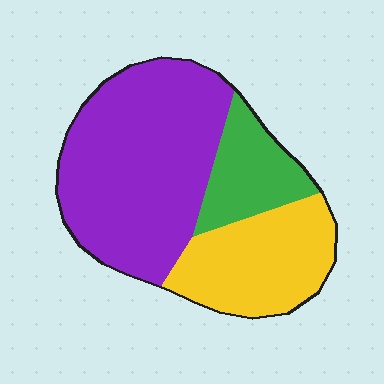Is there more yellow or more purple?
Purple.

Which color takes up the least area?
Green, at roughly 15%.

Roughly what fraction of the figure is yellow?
Yellow covers about 30% of the figure.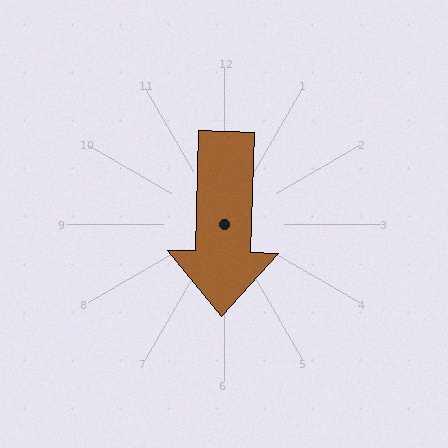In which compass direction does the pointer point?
South.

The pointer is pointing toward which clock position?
Roughly 6 o'clock.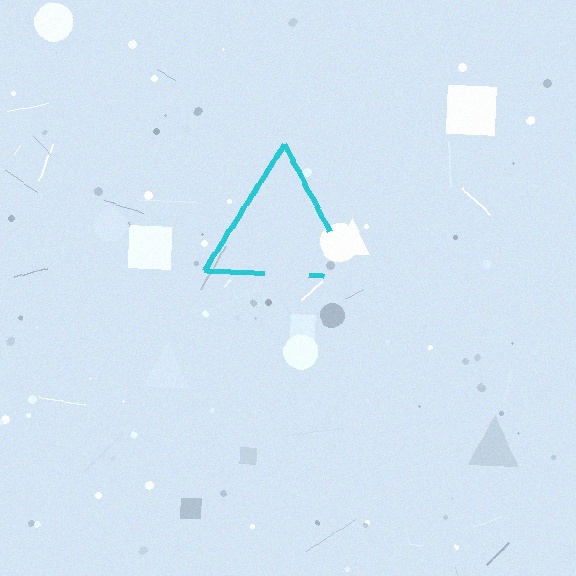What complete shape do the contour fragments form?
The contour fragments form a triangle.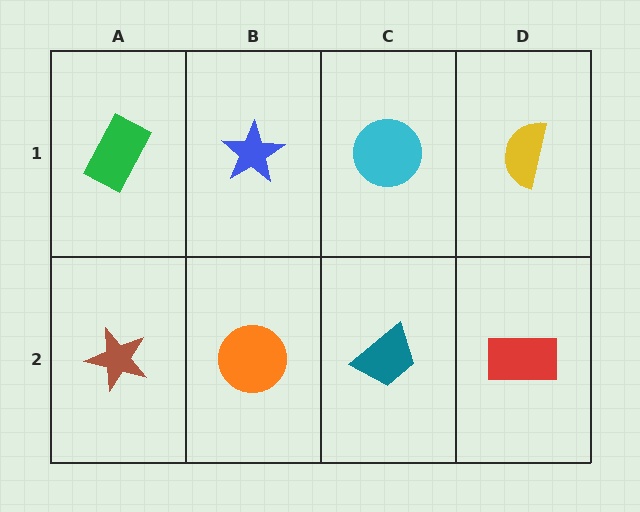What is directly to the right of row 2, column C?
A red rectangle.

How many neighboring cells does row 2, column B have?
3.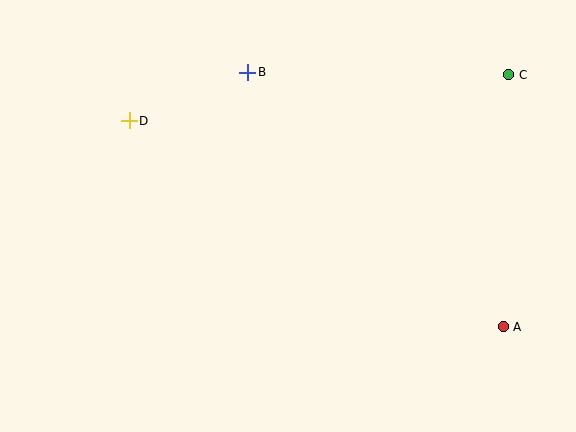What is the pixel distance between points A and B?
The distance between A and B is 361 pixels.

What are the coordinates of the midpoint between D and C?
The midpoint between D and C is at (319, 98).